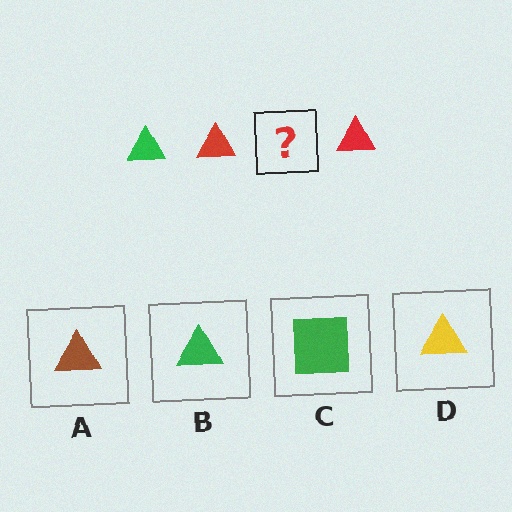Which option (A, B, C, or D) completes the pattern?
B.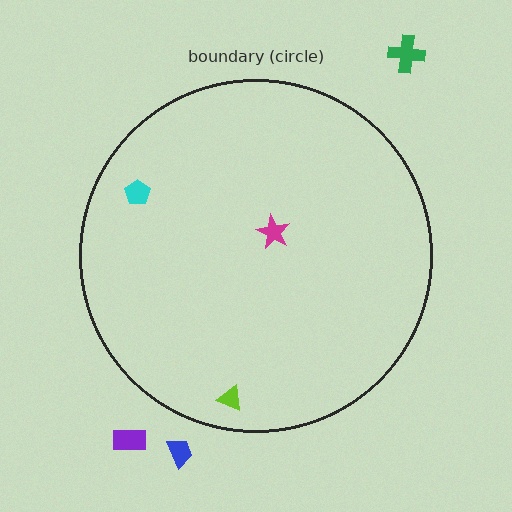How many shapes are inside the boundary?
3 inside, 3 outside.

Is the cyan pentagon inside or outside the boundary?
Inside.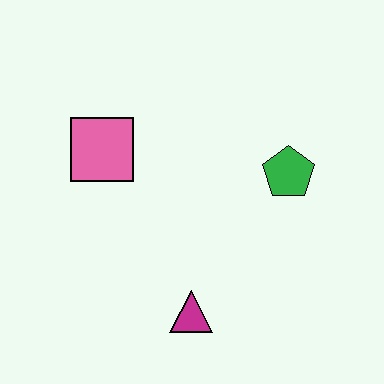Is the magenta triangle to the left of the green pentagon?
Yes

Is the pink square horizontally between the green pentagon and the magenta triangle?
No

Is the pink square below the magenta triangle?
No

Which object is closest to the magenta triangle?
The green pentagon is closest to the magenta triangle.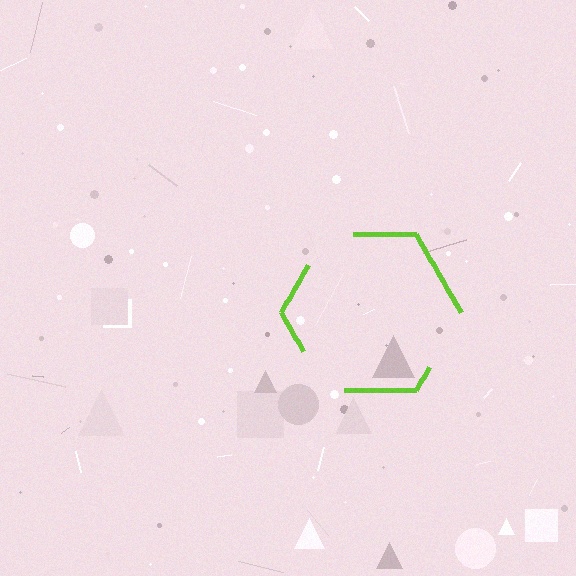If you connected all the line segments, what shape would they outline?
They would outline a hexagon.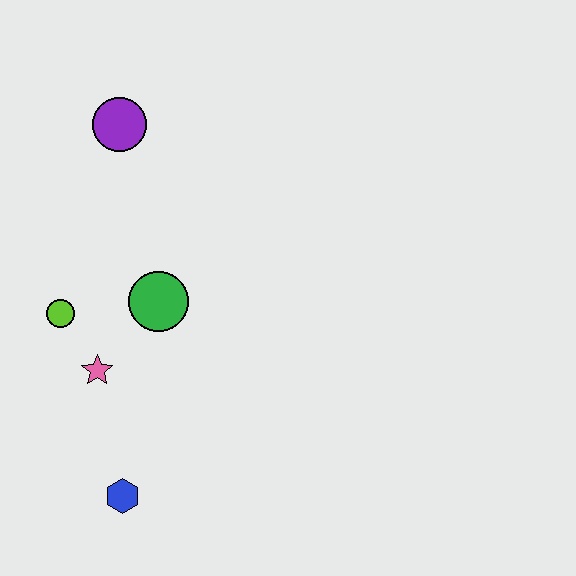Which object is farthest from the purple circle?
The blue hexagon is farthest from the purple circle.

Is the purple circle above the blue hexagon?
Yes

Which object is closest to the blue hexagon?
The pink star is closest to the blue hexagon.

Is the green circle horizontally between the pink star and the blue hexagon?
No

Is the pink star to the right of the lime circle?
Yes